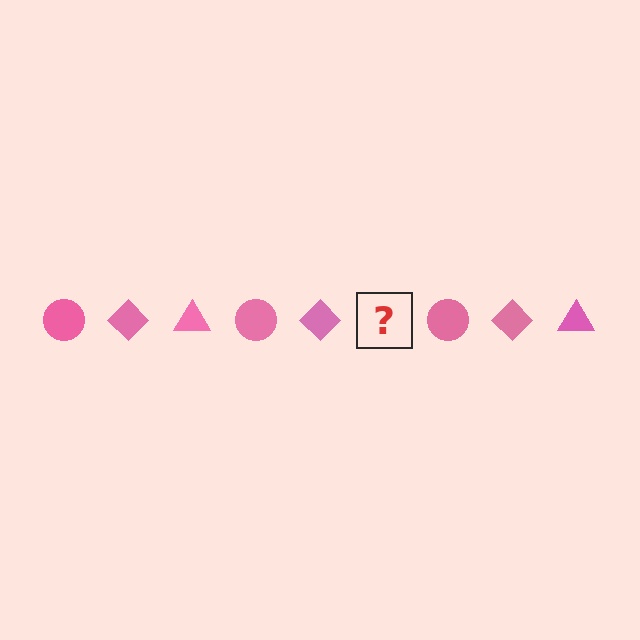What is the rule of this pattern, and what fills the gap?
The rule is that the pattern cycles through circle, diamond, triangle shapes in pink. The gap should be filled with a pink triangle.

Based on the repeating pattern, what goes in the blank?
The blank should be a pink triangle.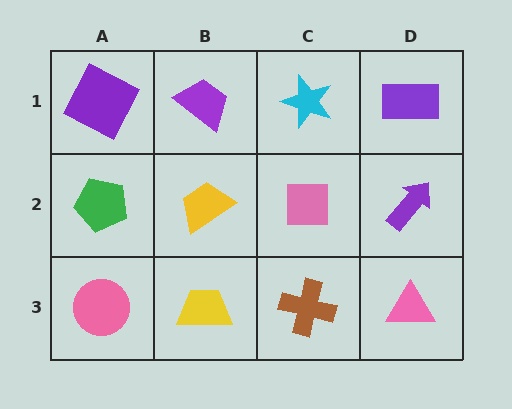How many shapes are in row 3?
4 shapes.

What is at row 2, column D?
A purple arrow.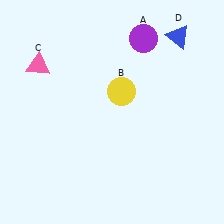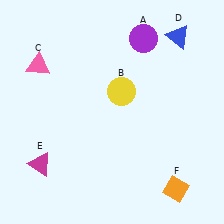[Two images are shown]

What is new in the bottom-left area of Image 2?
A magenta triangle (E) was added in the bottom-left area of Image 2.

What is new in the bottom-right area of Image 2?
An orange diamond (F) was added in the bottom-right area of Image 2.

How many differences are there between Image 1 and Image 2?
There are 2 differences between the two images.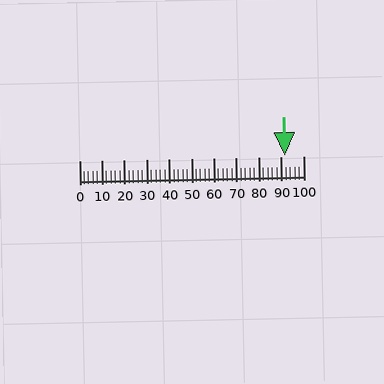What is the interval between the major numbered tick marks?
The major tick marks are spaced 10 units apart.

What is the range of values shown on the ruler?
The ruler shows values from 0 to 100.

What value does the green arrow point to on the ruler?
The green arrow points to approximately 92.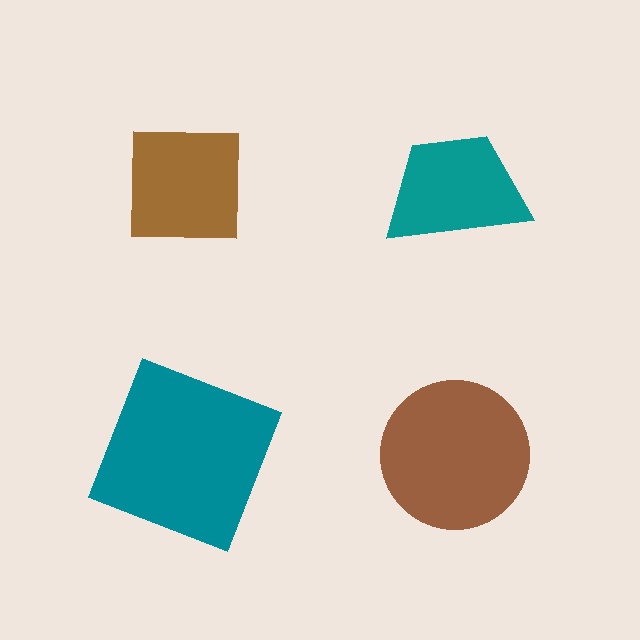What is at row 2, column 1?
A teal square.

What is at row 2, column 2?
A brown circle.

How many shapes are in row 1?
2 shapes.